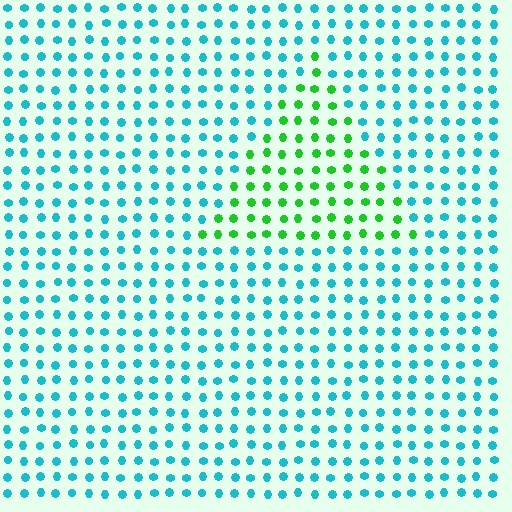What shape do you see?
I see a triangle.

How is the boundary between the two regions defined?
The boundary is defined purely by a slight shift in hue (about 60 degrees). Spacing, size, and orientation are identical on both sides.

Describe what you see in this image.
The image is filled with small cyan elements in a uniform arrangement. A triangle-shaped region is visible where the elements are tinted to a slightly different hue, forming a subtle color boundary.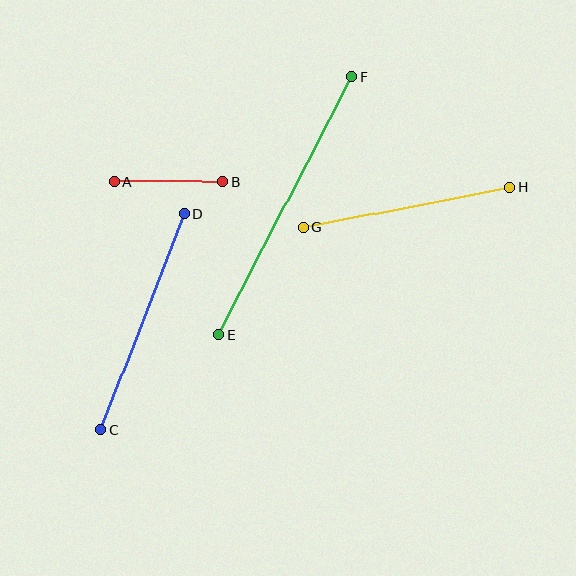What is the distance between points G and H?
The distance is approximately 209 pixels.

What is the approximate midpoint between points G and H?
The midpoint is at approximately (406, 207) pixels.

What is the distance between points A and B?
The distance is approximately 108 pixels.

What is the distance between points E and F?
The distance is approximately 290 pixels.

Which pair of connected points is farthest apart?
Points E and F are farthest apart.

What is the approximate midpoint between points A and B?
The midpoint is at approximately (168, 182) pixels.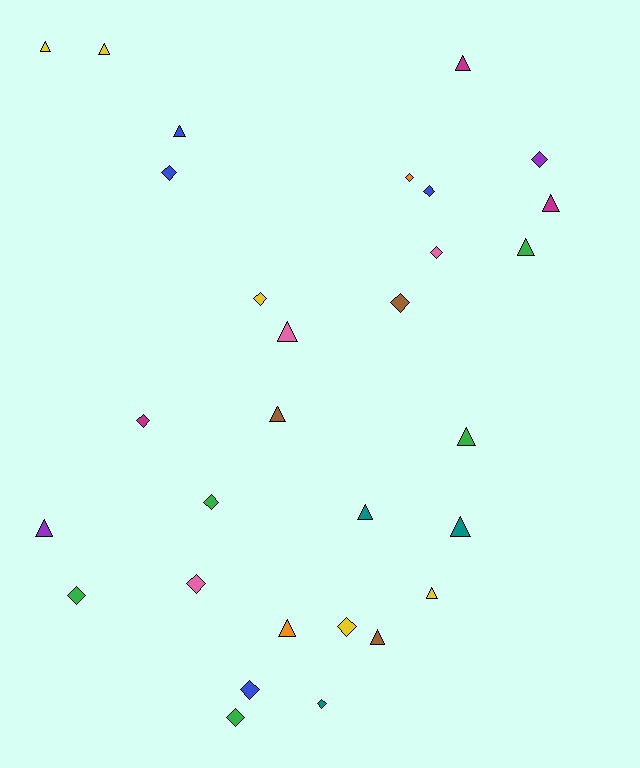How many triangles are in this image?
There are 15 triangles.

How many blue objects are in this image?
There are 4 blue objects.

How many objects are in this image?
There are 30 objects.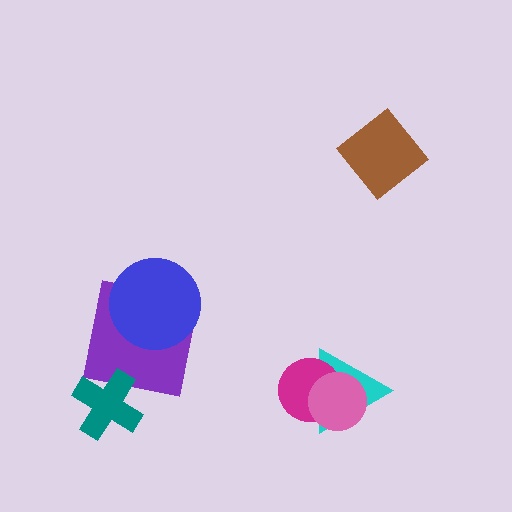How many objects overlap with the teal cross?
1 object overlaps with the teal cross.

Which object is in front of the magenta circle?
The pink circle is in front of the magenta circle.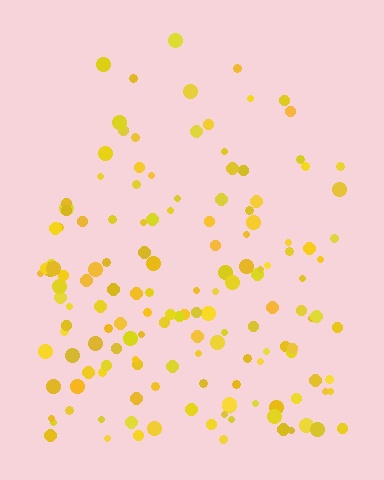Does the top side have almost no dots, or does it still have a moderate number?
Still a moderate number, just noticeably fewer than the bottom.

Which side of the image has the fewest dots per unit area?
The top.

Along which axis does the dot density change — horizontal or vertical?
Vertical.